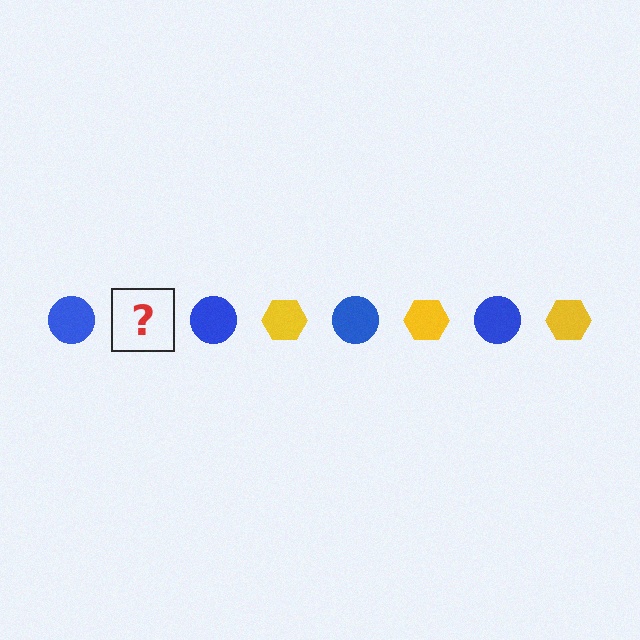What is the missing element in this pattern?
The missing element is a yellow hexagon.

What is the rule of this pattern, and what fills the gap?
The rule is that the pattern alternates between blue circle and yellow hexagon. The gap should be filled with a yellow hexagon.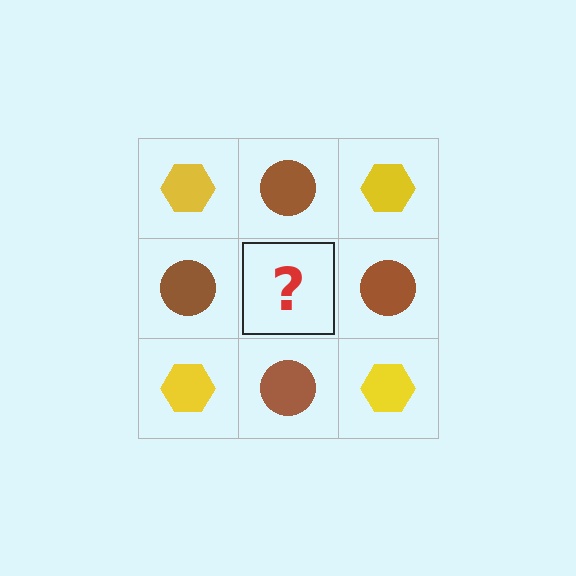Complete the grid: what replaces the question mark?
The question mark should be replaced with a yellow hexagon.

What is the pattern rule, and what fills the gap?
The rule is that it alternates yellow hexagon and brown circle in a checkerboard pattern. The gap should be filled with a yellow hexagon.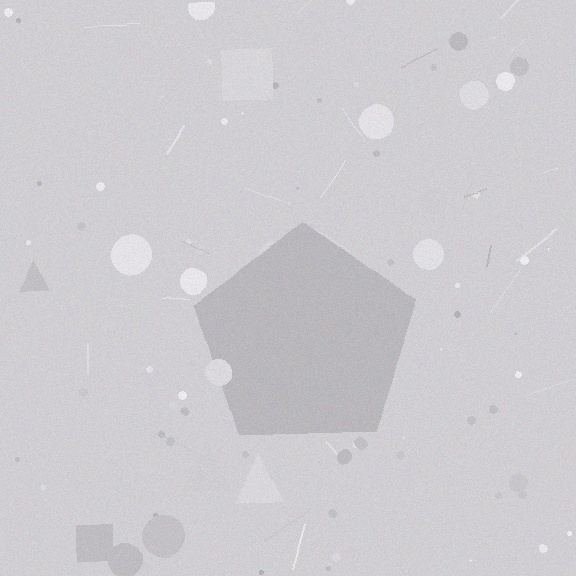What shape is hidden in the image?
A pentagon is hidden in the image.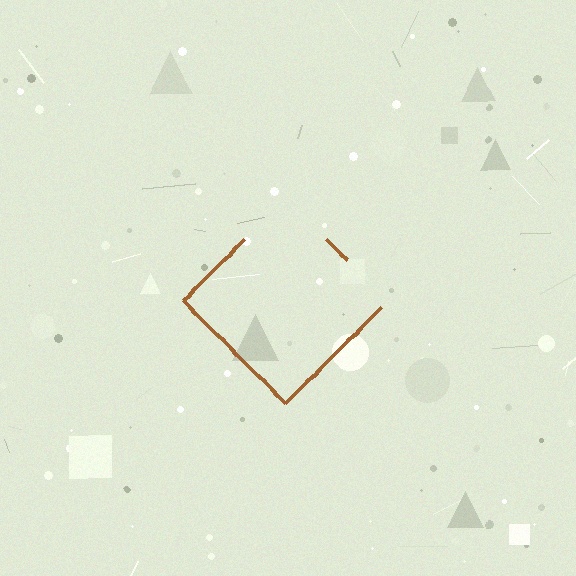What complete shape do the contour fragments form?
The contour fragments form a diamond.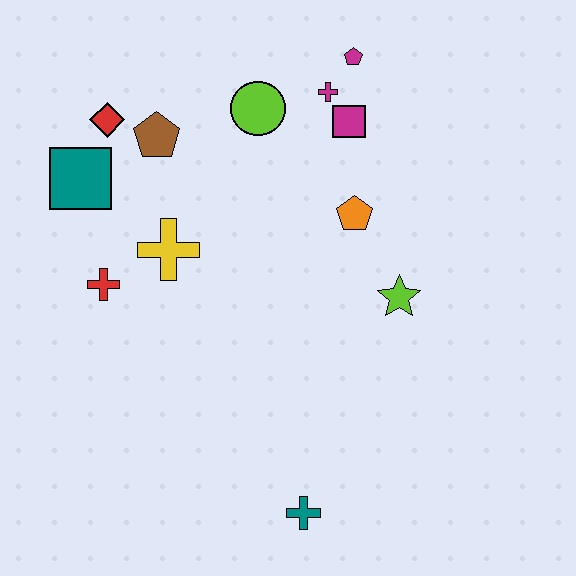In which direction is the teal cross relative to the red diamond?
The teal cross is below the red diamond.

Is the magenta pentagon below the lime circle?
No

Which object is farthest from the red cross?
The magenta pentagon is farthest from the red cross.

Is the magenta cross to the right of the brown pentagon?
Yes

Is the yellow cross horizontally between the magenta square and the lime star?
No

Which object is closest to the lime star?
The orange pentagon is closest to the lime star.